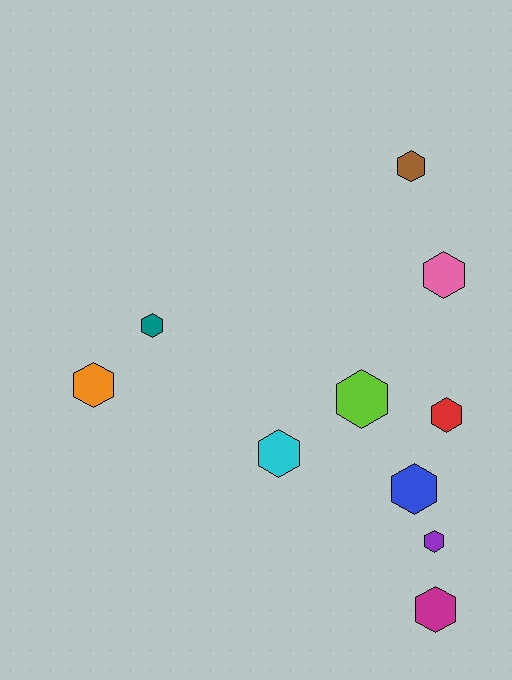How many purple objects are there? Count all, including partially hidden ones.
There is 1 purple object.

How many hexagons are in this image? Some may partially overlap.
There are 10 hexagons.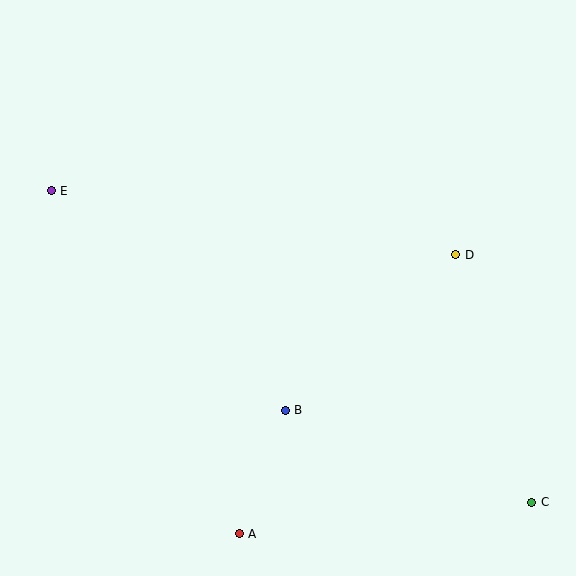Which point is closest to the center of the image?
Point B at (285, 410) is closest to the center.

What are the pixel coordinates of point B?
Point B is at (285, 410).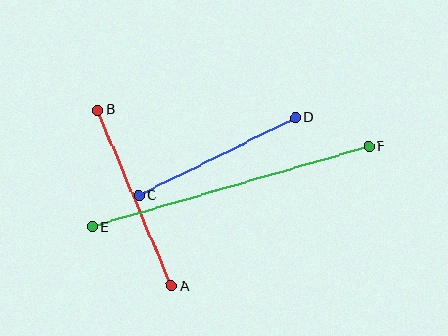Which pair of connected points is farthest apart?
Points E and F are farthest apart.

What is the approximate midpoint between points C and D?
The midpoint is at approximately (217, 156) pixels.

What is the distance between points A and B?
The distance is approximately 191 pixels.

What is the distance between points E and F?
The distance is approximately 288 pixels.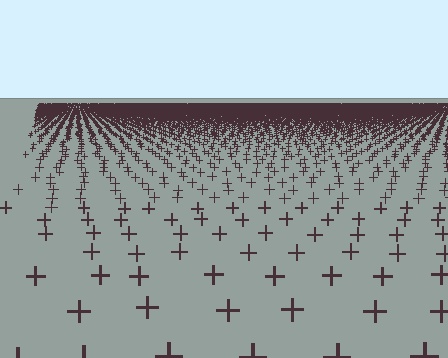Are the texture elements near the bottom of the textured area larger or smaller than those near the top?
Larger. Near the bottom, elements are closer to the viewer and appear at a bigger on-screen size.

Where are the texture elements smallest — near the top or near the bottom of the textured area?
Near the top.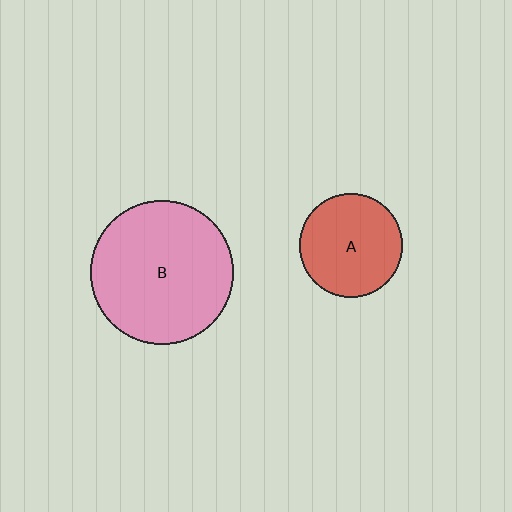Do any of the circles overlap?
No, none of the circles overlap.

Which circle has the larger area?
Circle B (pink).